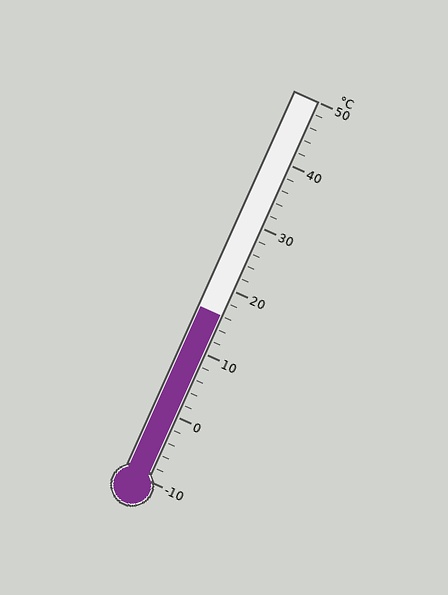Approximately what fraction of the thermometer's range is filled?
The thermometer is filled to approximately 45% of its range.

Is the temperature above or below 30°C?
The temperature is below 30°C.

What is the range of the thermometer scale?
The thermometer scale ranges from -10°C to 50°C.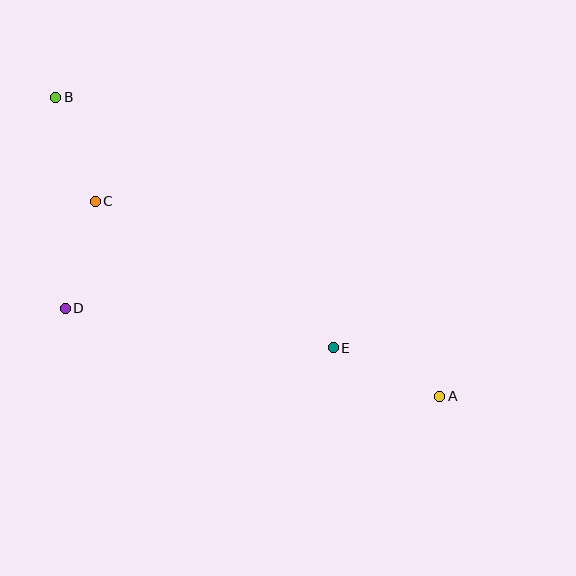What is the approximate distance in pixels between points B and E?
The distance between B and E is approximately 374 pixels.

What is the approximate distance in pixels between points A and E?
The distance between A and E is approximately 117 pixels.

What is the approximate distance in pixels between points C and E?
The distance between C and E is approximately 280 pixels.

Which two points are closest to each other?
Points C and D are closest to each other.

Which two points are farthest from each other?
Points A and B are farthest from each other.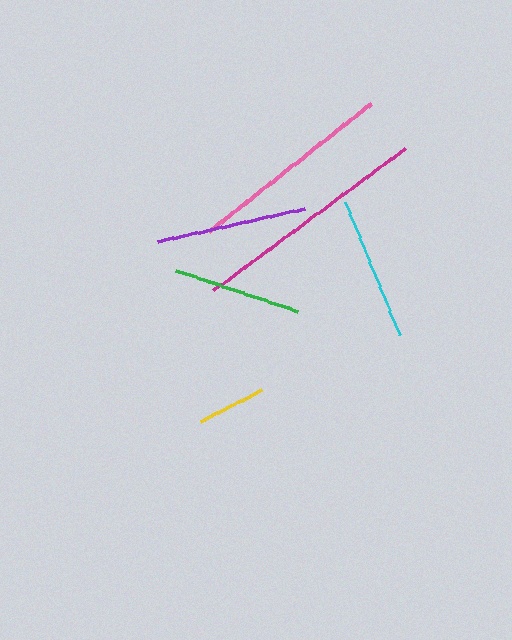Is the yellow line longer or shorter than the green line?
The green line is longer than the yellow line.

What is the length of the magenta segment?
The magenta segment is approximately 239 pixels long.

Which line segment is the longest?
The magenta line is the longest at approximately 239 pixels.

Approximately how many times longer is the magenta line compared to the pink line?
The magenta line is approximately 1.2 times the length of the pink line.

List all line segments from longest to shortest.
From longest to shortest: magenta, pink, purple, cyan, green, yellow.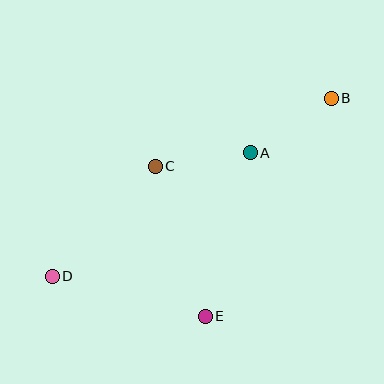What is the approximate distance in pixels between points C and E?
The distance between C and E is approximately 158 pixels.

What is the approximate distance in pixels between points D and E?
The distance between D and E is approximately 158 pixels.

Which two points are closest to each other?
Points A and C are closest to each other.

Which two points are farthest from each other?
Points B and D are farthest from each other.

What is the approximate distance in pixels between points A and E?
The distance between A and E is approximately 170 pixels.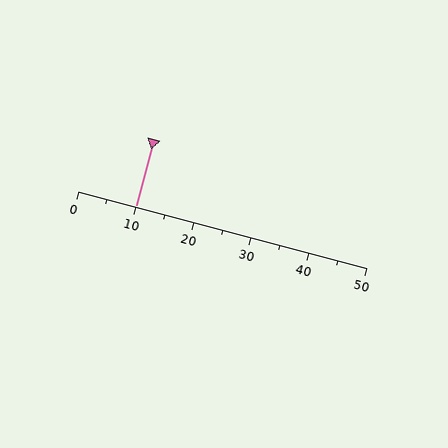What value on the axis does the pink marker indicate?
The marker indicates approximately 10.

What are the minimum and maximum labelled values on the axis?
The axis runs from 0 to 50.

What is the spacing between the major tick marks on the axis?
The major ticks are spaced 10 apart.